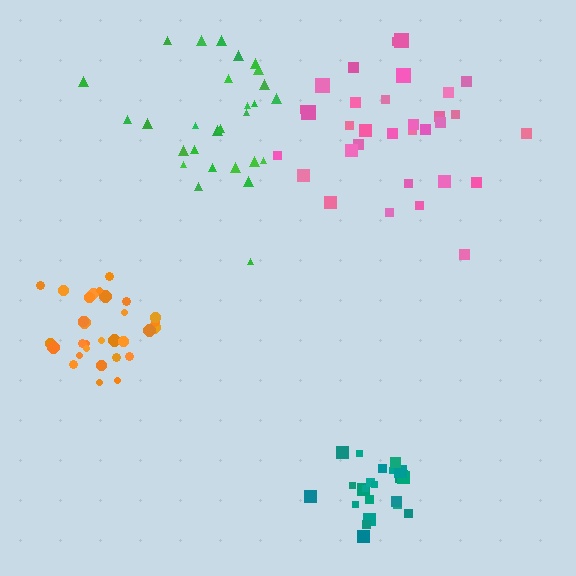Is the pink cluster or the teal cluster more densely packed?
Teal.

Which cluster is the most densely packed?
Teal.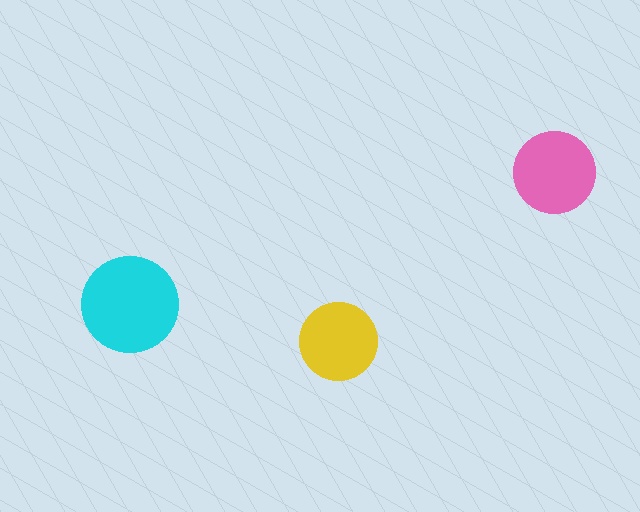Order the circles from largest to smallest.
the cyan one, the pink one, the yellow one.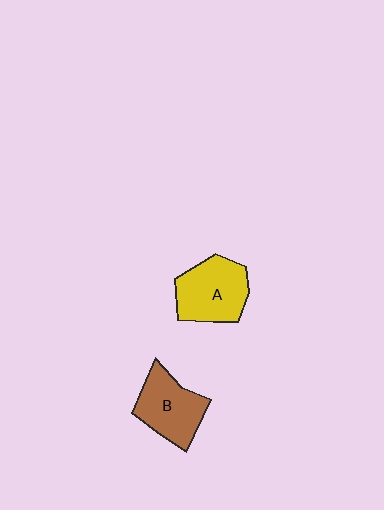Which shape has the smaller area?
Shape B (brown).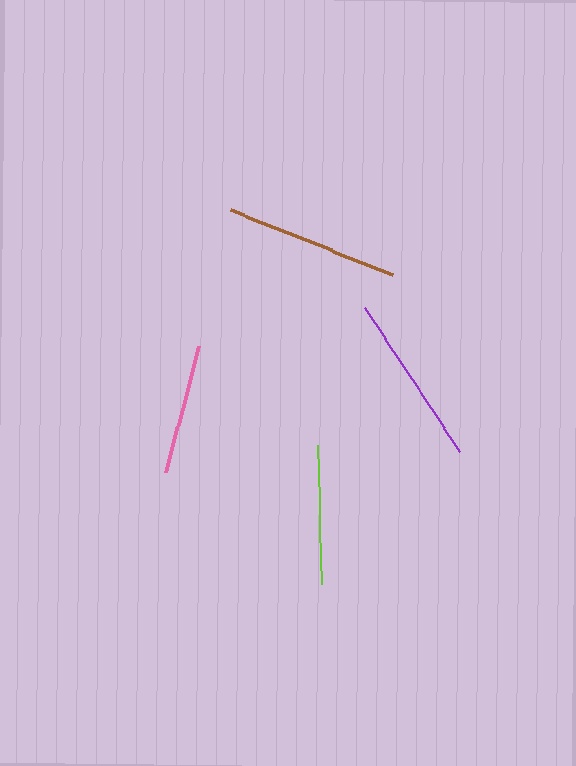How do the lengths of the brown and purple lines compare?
The brown and purple lines are approximately the same length.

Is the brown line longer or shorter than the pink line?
The brown line is longer than the pink line.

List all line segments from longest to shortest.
From longest to shortest: brown, purple, lime, pink.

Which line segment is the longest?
The brown line is the longest at approximately 174 pixels.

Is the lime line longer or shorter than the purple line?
The purple line is longer than the lime line.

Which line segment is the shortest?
The pink line is the shortest at approximately 130 pixels.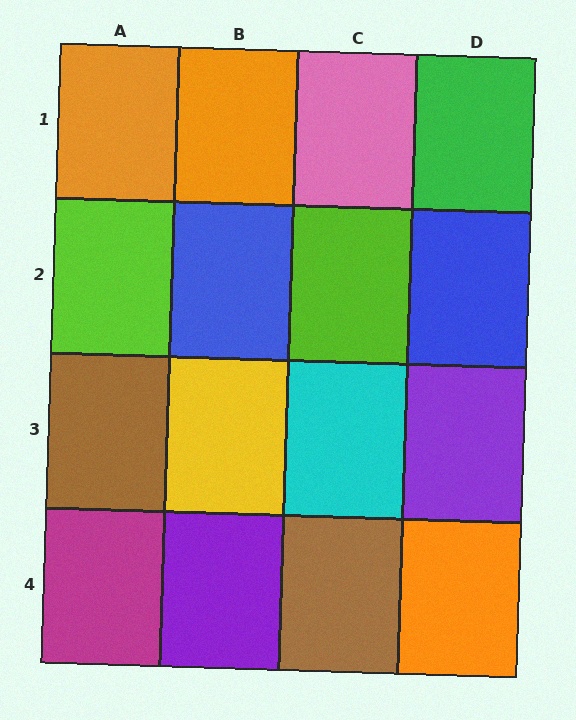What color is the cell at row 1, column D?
Green.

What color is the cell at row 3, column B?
Yellow.